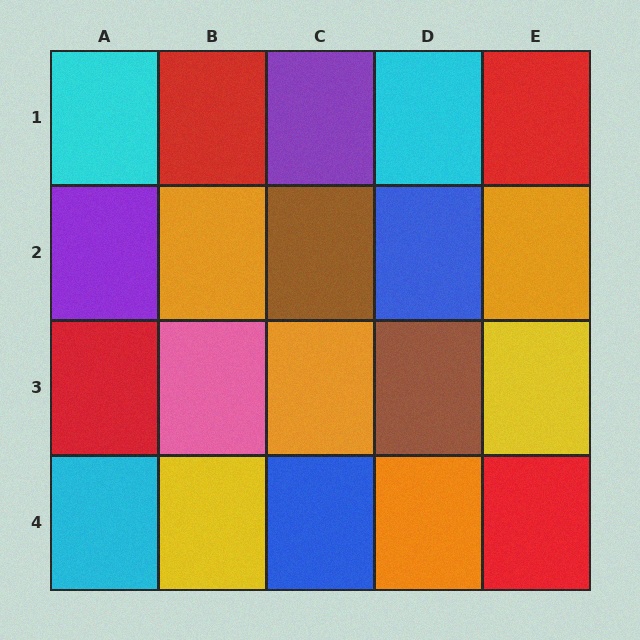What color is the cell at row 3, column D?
Brown.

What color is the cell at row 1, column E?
Red.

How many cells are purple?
2 cells are purple.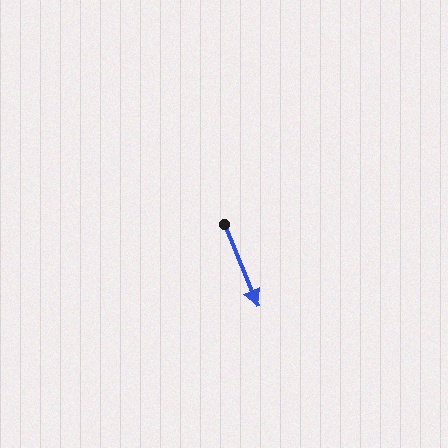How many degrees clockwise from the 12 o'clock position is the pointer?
Approximately 158 degrees.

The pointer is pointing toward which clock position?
Roughly 5 o'clock.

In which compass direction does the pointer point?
South.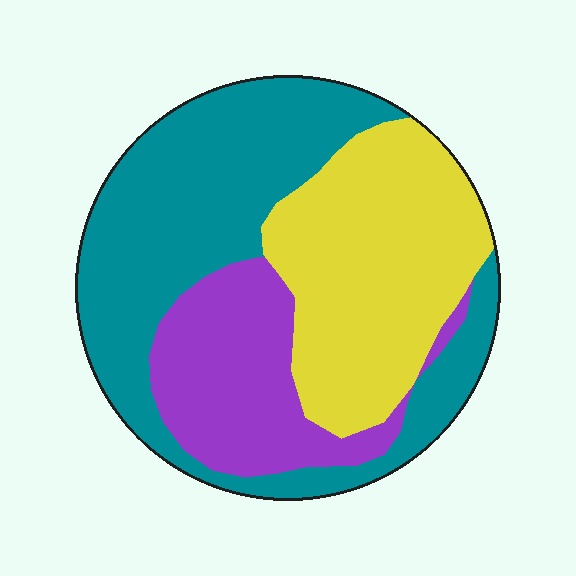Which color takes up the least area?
Purple, at roughly 20%.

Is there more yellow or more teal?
Teal.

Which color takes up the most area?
Teal, at roughly 45%.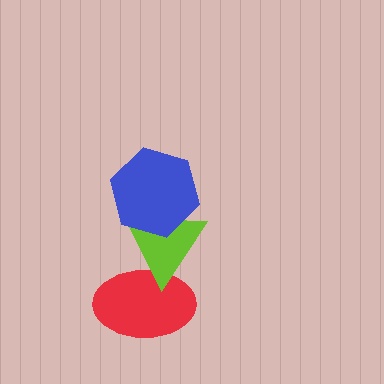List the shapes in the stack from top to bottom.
From top to bottom: the blue hexagon, the lime triangle, the red ellipse.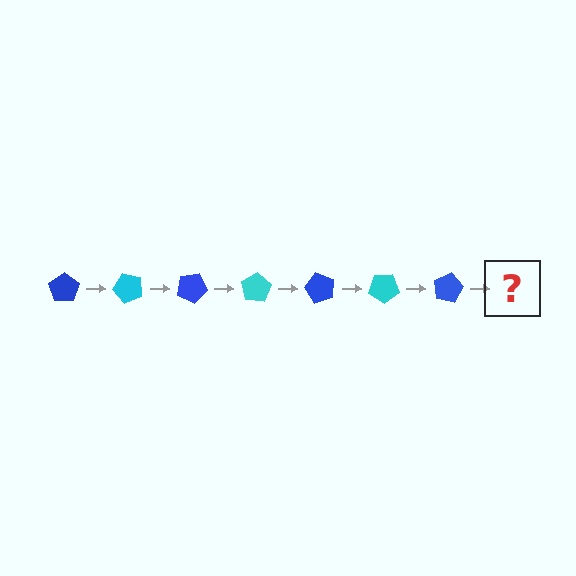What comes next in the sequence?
The next element should be a cyan pentagon, rotated 350 degrees from the start.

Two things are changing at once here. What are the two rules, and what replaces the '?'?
The two rules are that it rotates 50 degrees each step and the color cycles through blue and cyan. The '?' should be a cyan pentagon, rotated 350 degrees from the start.